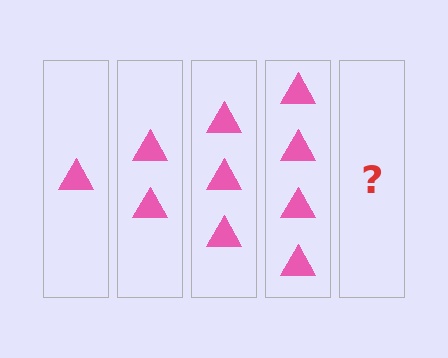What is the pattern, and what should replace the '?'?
The pattern is that each step adds one more triangle. The '?' should be 5 triangles.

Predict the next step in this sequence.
The next step is 5 triangles.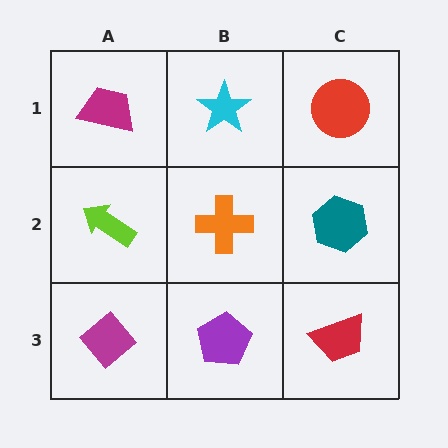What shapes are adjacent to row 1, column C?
A teal hexagon (row 2, column C), a cyan star (row 1, column B).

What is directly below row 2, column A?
A magenta diamond.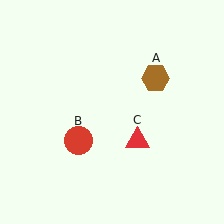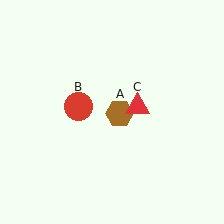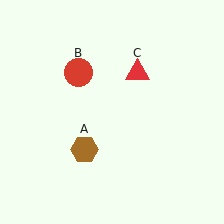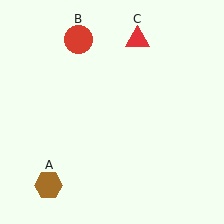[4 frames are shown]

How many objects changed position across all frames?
3 objects changed position: brown hexagon (object A), red circle (object B), red triangle (object C).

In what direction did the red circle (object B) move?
The red circle (object B) moved up.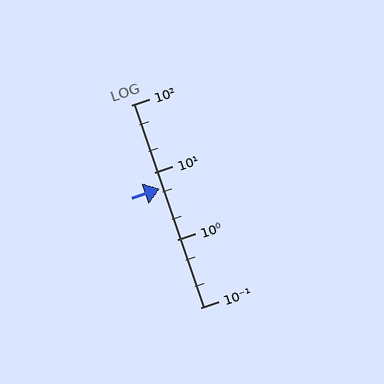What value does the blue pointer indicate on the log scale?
The pointer indicates approximately 5.8.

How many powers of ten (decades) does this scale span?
The scale spans 3 decades, from 0.1 to 100.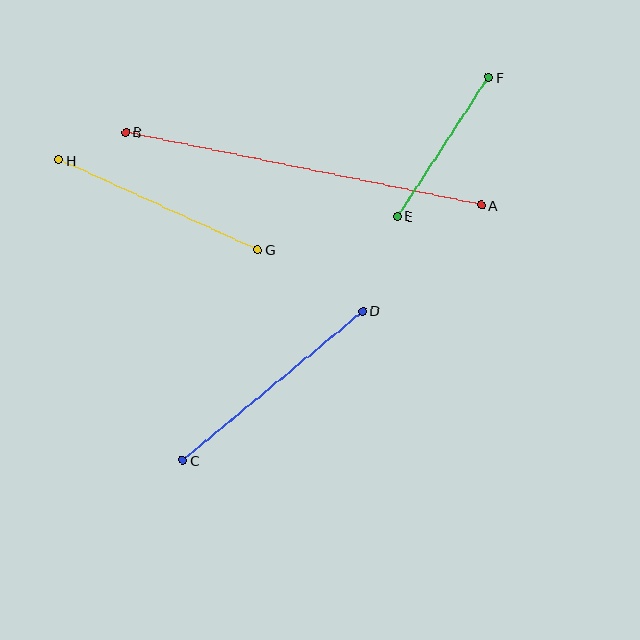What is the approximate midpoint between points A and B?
The midpoint is at approximately (303, 169) pixels.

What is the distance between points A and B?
The distance is approximately 363 pixels.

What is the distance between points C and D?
The distance is approximately 233 pixels.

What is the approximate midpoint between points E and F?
The midpoint is at approximately (443, 147) pixels.